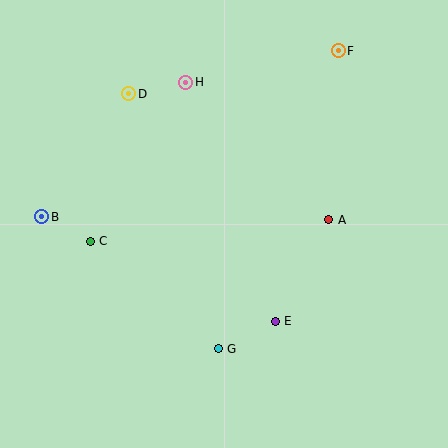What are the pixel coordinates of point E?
Point E is at (275, 322).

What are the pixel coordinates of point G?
Point G is at (218, 349).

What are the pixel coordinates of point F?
Point F is at (338, 51).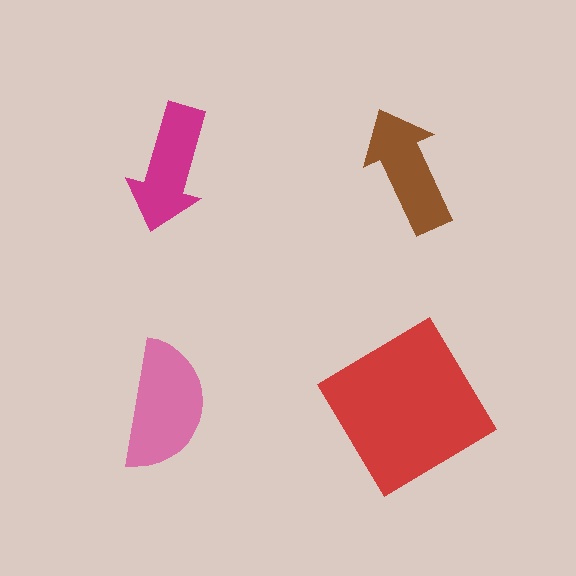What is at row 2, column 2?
A red diamond.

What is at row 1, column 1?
A magenta arrow.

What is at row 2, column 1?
A pink semicircle.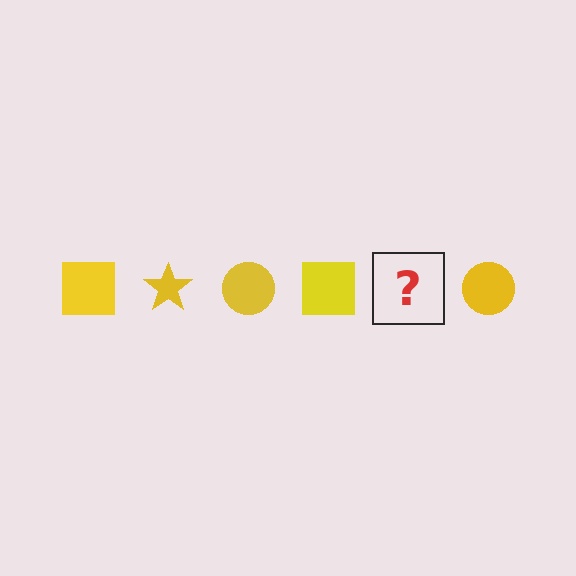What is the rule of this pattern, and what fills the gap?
The rule is that the pattern cycles through square, star, circle shapes in yellow. The gap should be filled with a yellow star.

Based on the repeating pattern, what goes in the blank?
The blank should be a yellow star.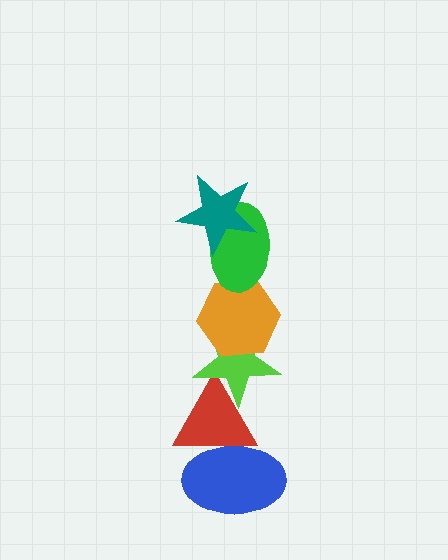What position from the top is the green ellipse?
The green ellipse is 2nd from the top.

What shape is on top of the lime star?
The orange hexagon is on top of the lime star.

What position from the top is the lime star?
The lime star is 4th from the top.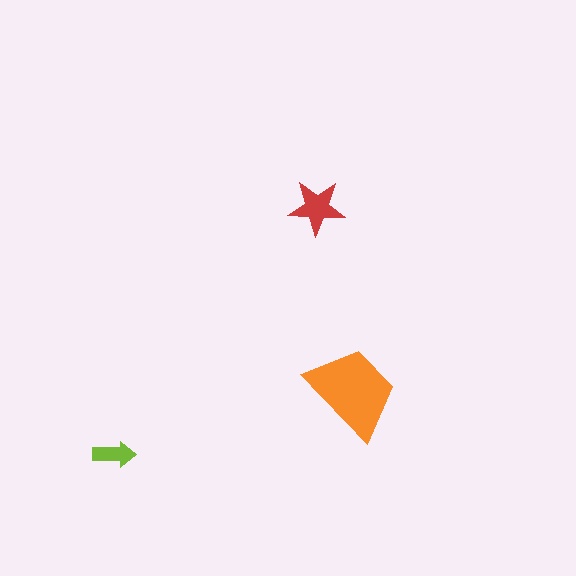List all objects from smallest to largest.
The lime arrow, the red star, the orange trapezoid.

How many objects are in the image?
There are 3 objects in the image.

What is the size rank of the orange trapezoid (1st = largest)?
1st.